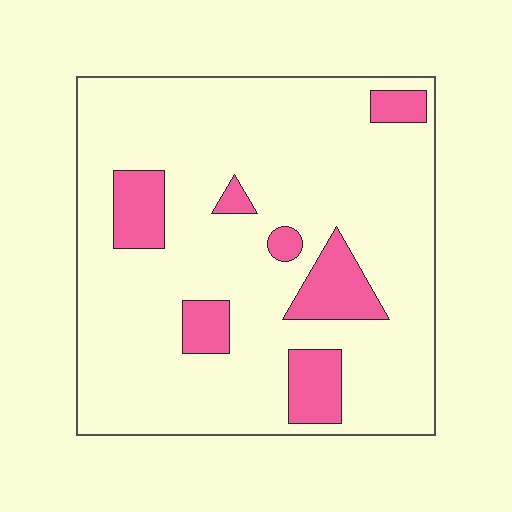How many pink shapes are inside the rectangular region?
7.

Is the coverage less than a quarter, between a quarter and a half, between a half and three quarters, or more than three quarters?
Less than a quarter.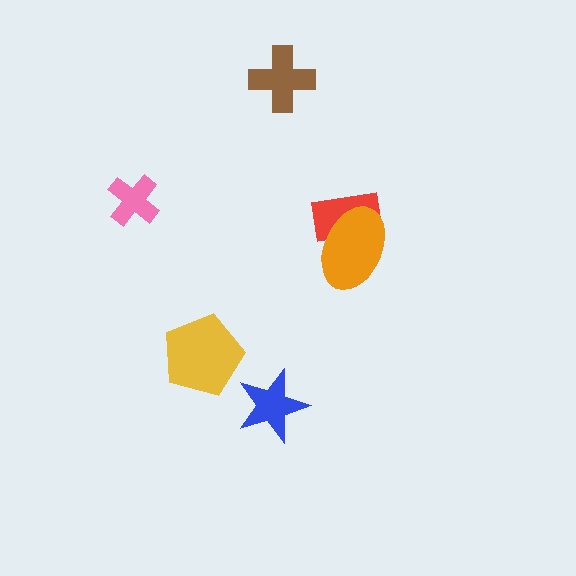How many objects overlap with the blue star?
0 objects overlap with the blue star.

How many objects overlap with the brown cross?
0 objects overlap with the brown cross.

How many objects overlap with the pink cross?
0 objects overlap with the pink cross.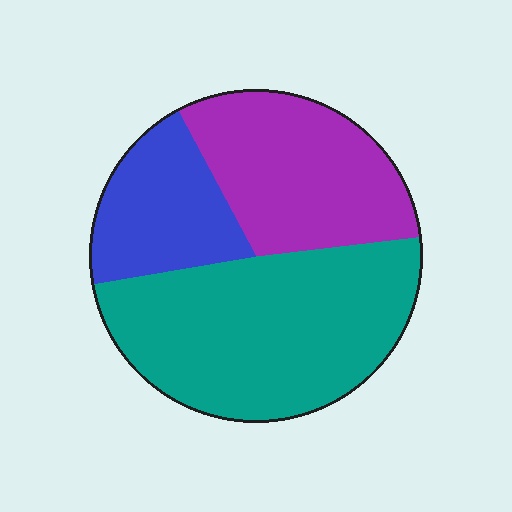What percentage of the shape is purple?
Purple takes up about one third (1/3) of the shape.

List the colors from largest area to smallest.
From largest to smallest: teal, purple, blue.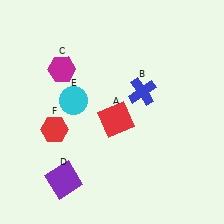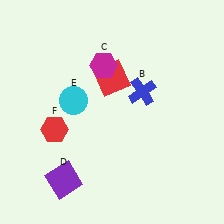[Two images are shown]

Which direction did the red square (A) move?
The red square (A) moved up.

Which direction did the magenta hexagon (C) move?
The magenta hexagon (C) moved right.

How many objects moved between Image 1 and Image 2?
2 objects moved between the two images.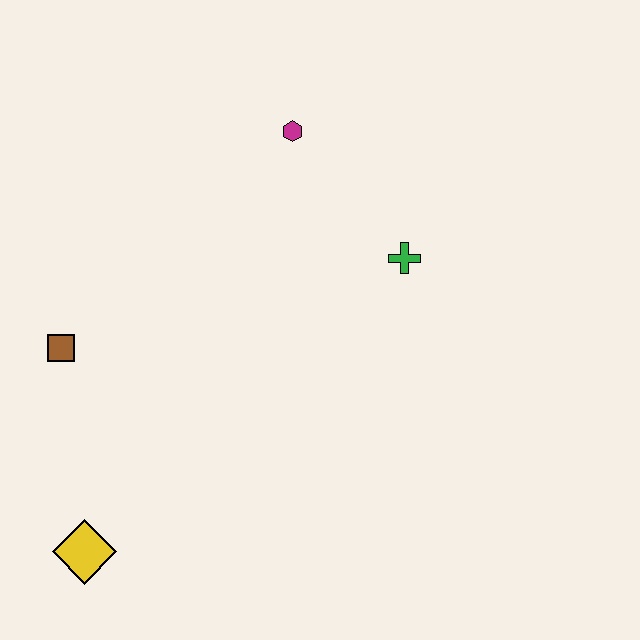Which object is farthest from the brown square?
The green cross is farthest from the brown square.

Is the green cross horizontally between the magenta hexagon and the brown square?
No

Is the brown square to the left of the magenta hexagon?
Yes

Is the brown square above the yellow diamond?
Yes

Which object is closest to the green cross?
The magenta hexagon is closest to the green cross.